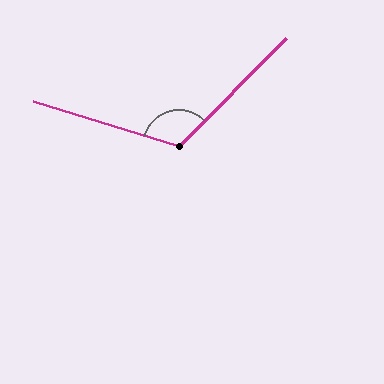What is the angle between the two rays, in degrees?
Approximately 118 degrees.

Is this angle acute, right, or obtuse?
It is obtuse.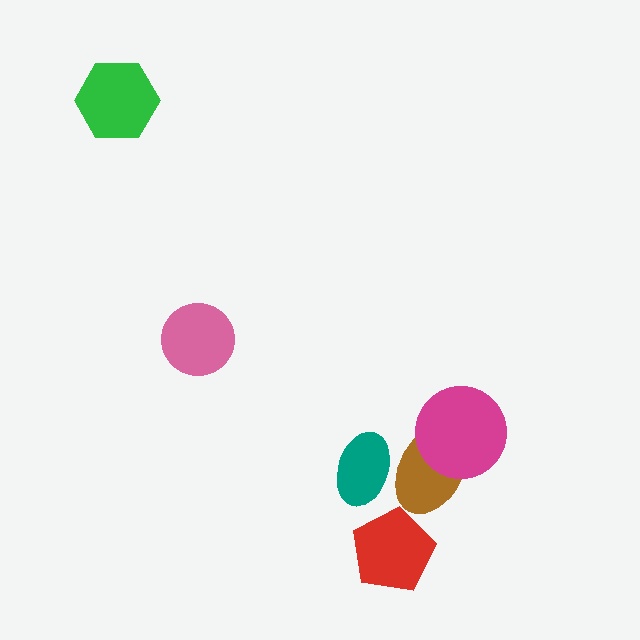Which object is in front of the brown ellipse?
The magenta circle is in front of the brown ellipse.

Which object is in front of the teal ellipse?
The brown ellipse is in front of the teal ellipse.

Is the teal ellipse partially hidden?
Yes, it is partially covered by another shape.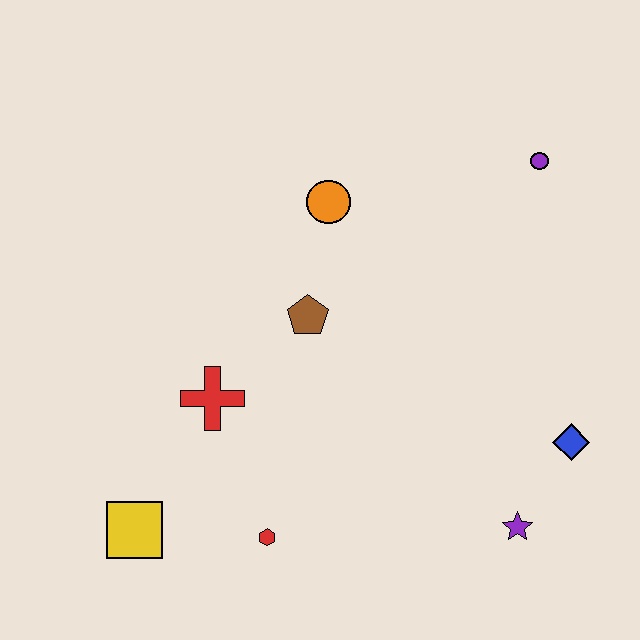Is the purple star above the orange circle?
No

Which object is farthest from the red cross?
The purple circle is farthest from the red cross.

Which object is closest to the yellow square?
The red hexagon is closest to the yellow square.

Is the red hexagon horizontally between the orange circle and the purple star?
No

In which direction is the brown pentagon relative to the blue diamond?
The brown pentagon is to the left of the blue diamond.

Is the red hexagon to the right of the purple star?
No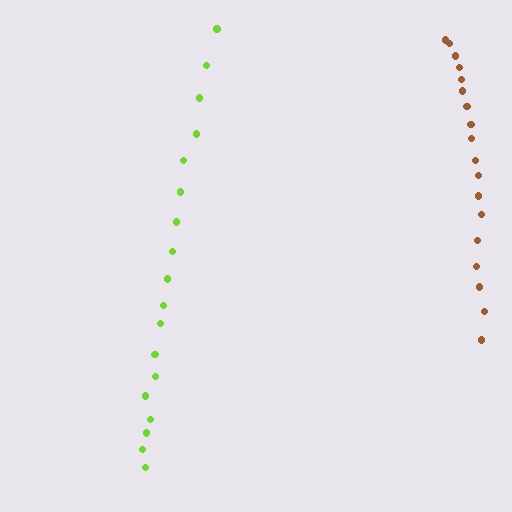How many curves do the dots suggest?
There are 2 distinct paths.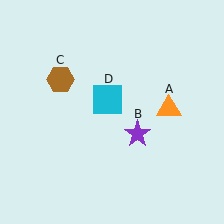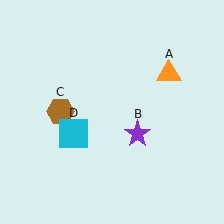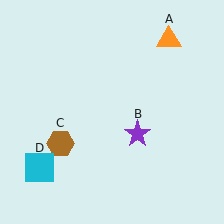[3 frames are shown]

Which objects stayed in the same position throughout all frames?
Purple star (object B) remained stationary.